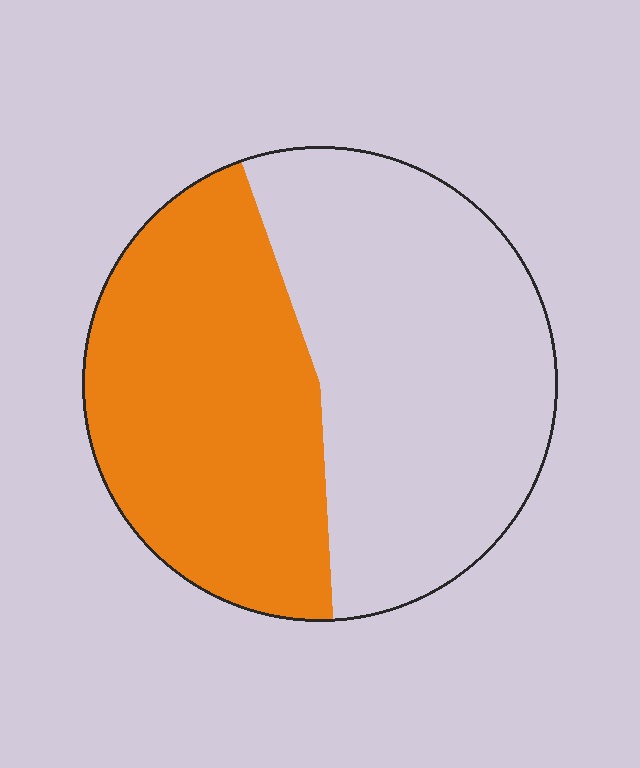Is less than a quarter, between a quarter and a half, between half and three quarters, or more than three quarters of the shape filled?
Between a quarter and a half.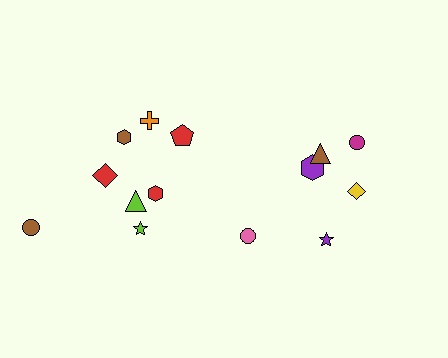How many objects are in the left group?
There are 8 objects.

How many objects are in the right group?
There are 6 objects.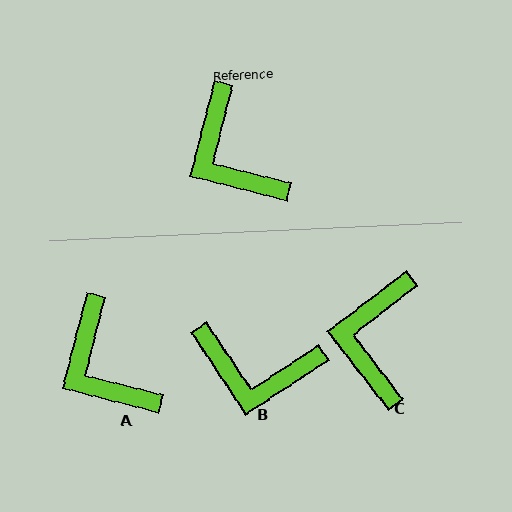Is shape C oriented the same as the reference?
No, it is off by about 38 degrees.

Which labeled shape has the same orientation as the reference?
A.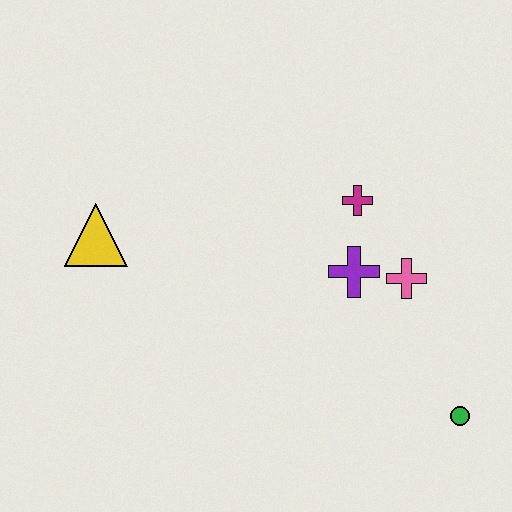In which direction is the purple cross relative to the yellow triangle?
The purple cross is to the right of the yellow triangle.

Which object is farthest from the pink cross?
The yellow triangle is farthest from the pink cross.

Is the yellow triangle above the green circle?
Yes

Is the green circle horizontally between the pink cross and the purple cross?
No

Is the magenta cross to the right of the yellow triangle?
Yes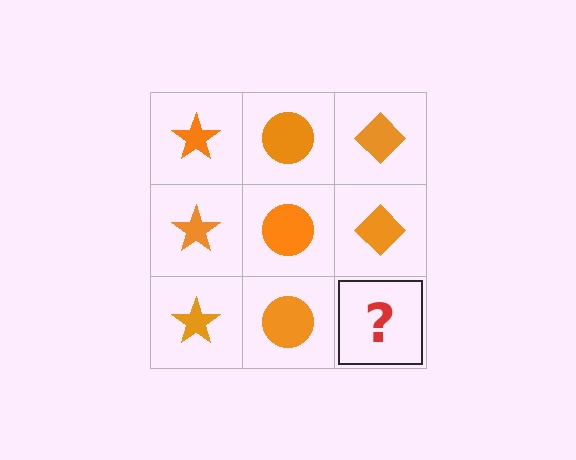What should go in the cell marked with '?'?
The missing cell should contain an orange diamond.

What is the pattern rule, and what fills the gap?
The rule is that each column has a consistent shape. The gap should be filled with an orange diamond.